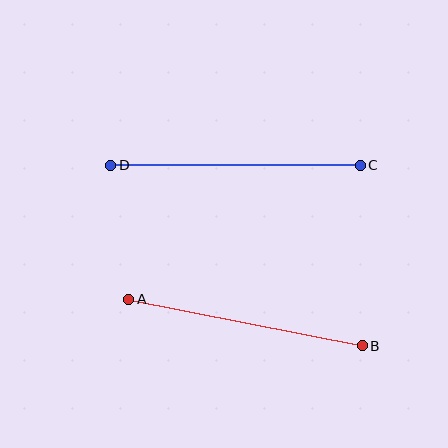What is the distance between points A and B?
The distance is approximately 238 pixels.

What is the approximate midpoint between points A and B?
The midpoint is at approximately (245, 322) pixels.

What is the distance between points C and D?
The distance is approximately 250 pixels.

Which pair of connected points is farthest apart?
Points C and D are farthest apart.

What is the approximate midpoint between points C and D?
The midpoint is at approximately (235, 165) pixels.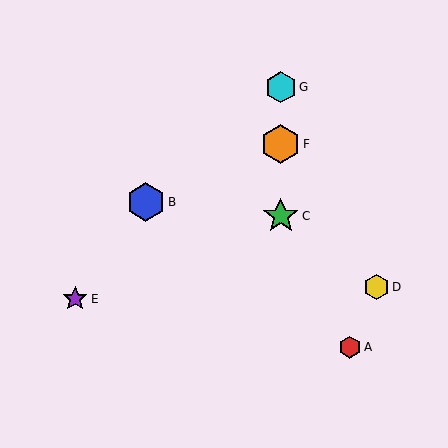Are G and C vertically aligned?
Yes, both are at x≈281.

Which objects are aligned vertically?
Objects C, F, G are aligned vertically.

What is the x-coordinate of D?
Object D is at x≈377.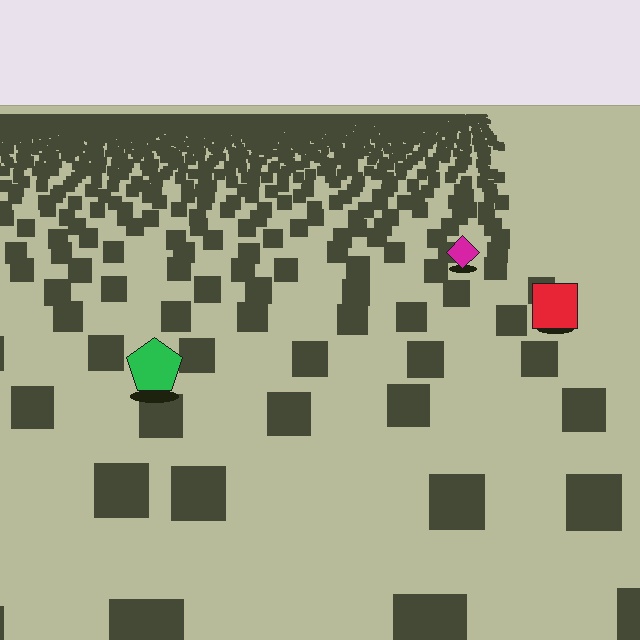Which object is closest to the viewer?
The green pentagon is closest. The texture marks near it are larger and more spread out.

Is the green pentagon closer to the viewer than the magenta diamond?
Yes. The green pentagon is closer — you can tell from the texture gradient: the ground texture is coarser near it.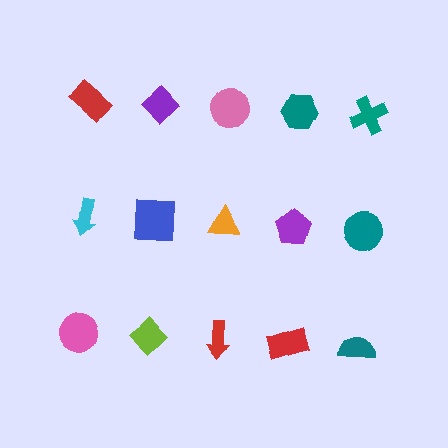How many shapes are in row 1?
5 shapes.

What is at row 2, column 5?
A teal circle.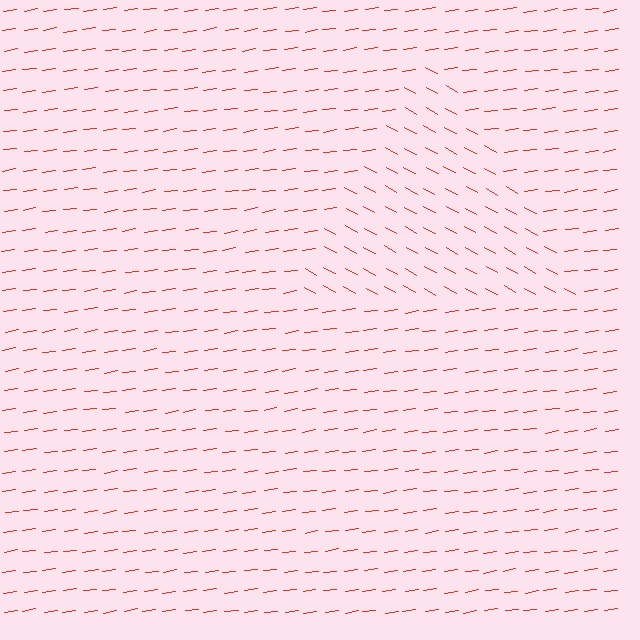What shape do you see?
I see a triangle.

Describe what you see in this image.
The image is filled with small red line segments. A triangle region in the image has lines oriented differently from the surrounding lines, creating a visible texture boundary.